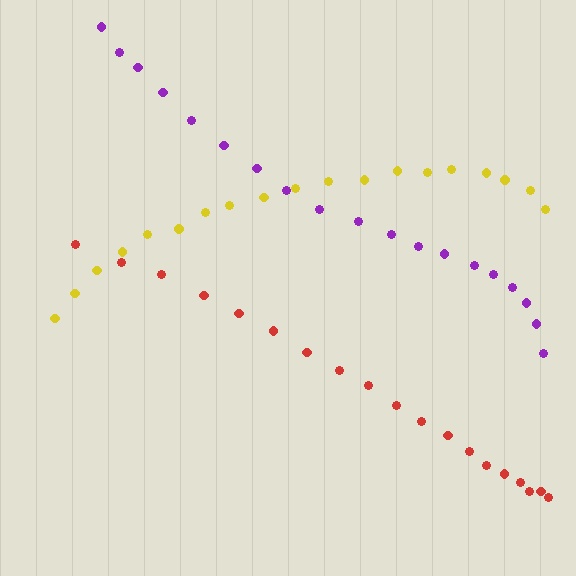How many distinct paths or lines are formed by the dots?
There are 3 distinct paths.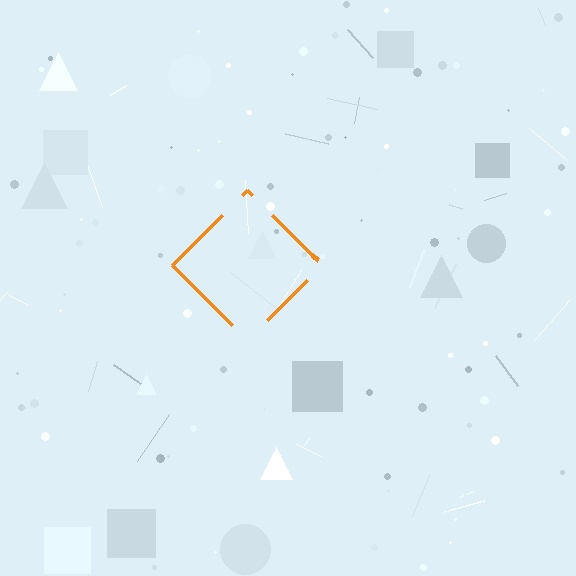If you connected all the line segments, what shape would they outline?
They would outline a diamond.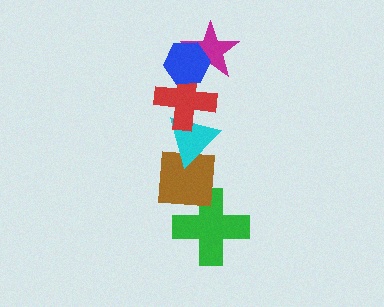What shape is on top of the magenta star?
The blue hexagon is on top of the magenta star.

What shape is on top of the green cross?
The brown square is on top of the green cross.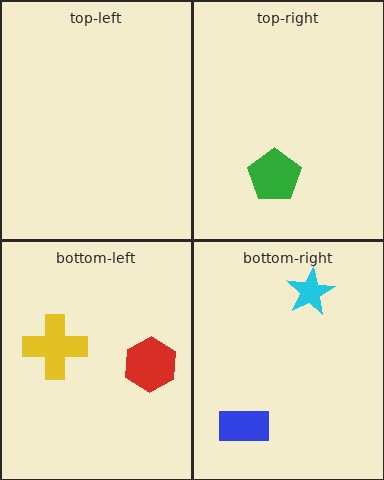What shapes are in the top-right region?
The green pentagon.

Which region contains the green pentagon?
The top-right region.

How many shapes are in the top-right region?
1.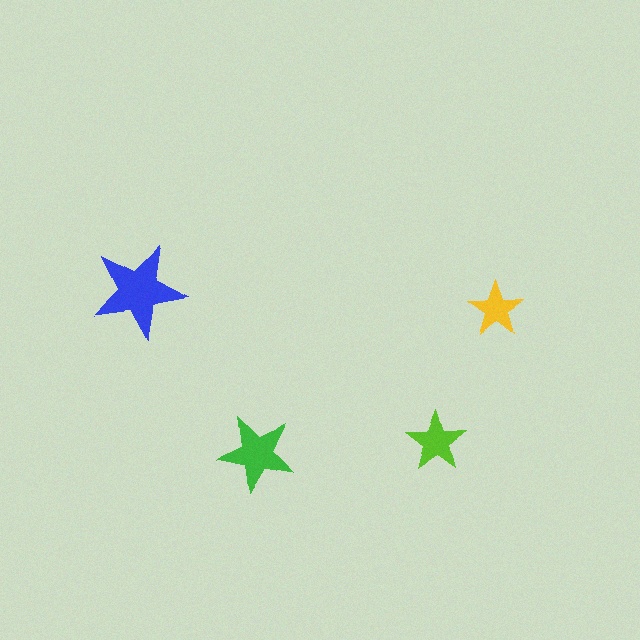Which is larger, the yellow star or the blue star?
The blue one.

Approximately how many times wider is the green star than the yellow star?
About 1.5 times wider.